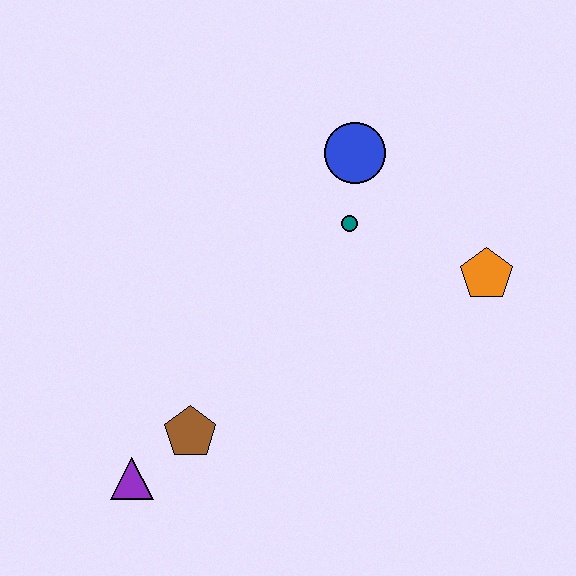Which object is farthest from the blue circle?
The purple triangle is farthest from the blue circle.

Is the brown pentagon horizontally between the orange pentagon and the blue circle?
No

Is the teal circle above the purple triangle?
Yes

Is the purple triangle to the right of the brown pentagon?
No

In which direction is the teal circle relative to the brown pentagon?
The teal circle is above the brown pentagon.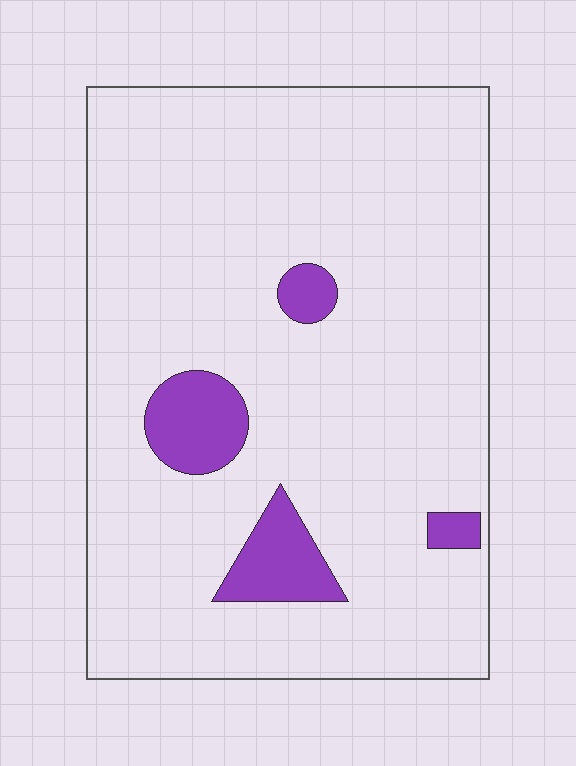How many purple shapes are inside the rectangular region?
4.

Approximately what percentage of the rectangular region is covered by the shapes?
Approximately 10%.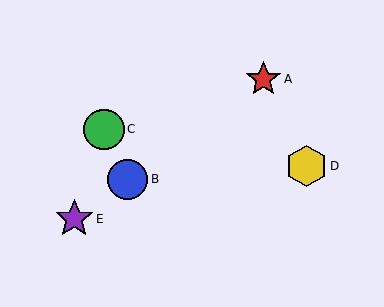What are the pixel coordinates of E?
Object E is at (74, 219).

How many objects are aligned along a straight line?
3 objects (A, B, E) are aligned along a straight line.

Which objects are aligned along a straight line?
Objects A, B, E are aligned along a straight line.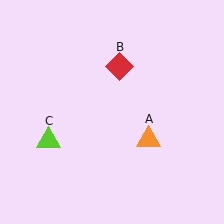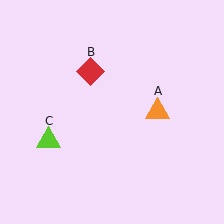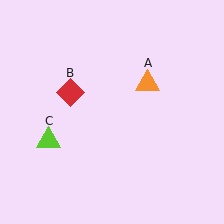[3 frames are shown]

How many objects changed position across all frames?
2 objects changed position: orange triangle (object A), red diamond (object B).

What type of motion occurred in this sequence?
The orange triangle (object A), red diamond (object B) rotated counterclockwise around the center of the scene.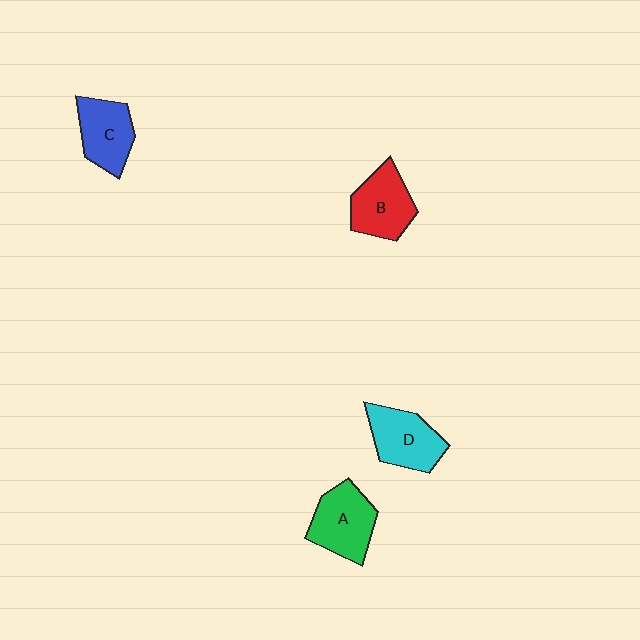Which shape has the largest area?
Shape A (green).